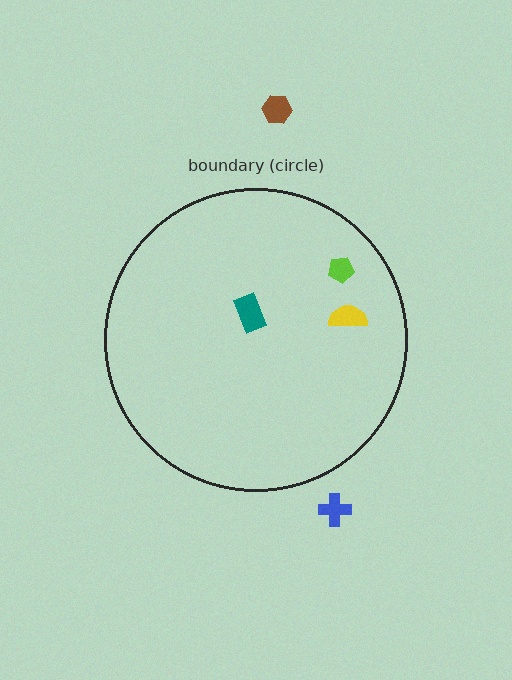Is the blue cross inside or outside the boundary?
Outside.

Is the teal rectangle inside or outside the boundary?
Inside.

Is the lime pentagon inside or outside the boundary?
Inside.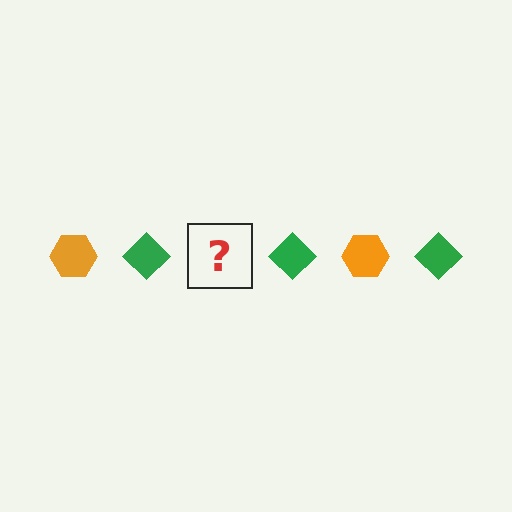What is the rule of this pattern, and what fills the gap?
The rule is that the pattern alternates between orange hexagon and green diamond. The gap should be filled with an orange hexagon.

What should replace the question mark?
The question mark should be replaced with an orange hexagon.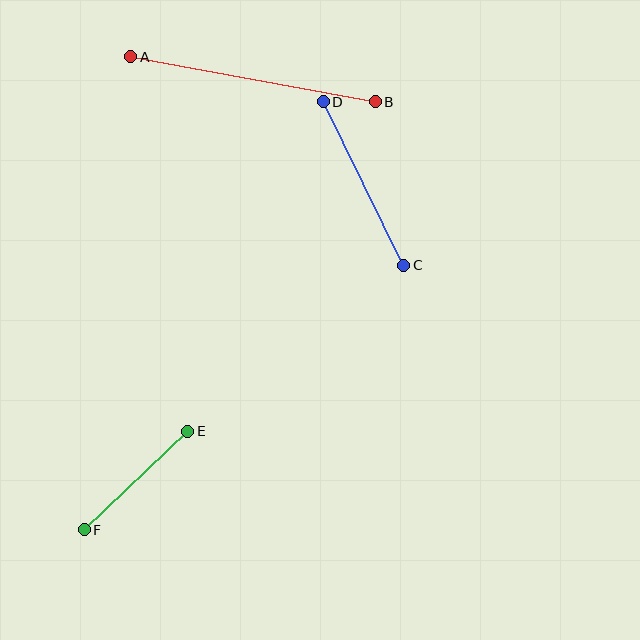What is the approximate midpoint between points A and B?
The midpoint is at approximately (253, 79) pixels.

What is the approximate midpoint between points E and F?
The midpoint is at approximately (136, 481) pixels.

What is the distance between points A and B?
The distance is approximately 248 pixels.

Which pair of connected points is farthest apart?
Points A and B are farthest apart.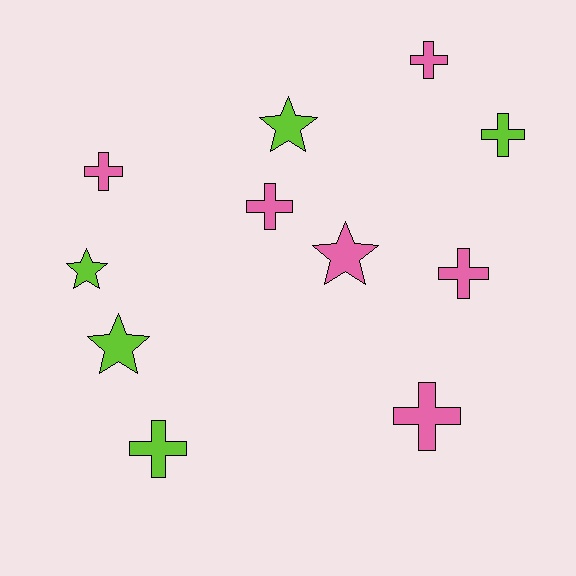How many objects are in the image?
There are 11 objects.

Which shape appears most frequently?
Cross, with 7 objects.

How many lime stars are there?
There are 3 lime stars.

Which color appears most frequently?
Pink, with 6 objects.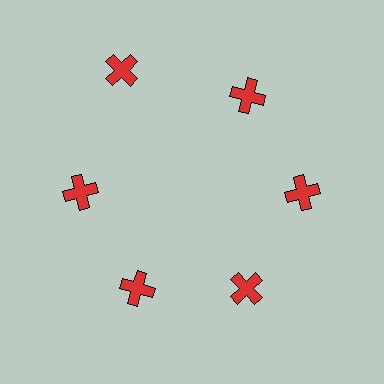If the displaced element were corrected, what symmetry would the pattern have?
It would have 6-fold rotational symmetry — the pattern would map onto itself every 60 degrees.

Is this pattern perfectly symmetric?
No. The 6 red crosses are arranged in a ring, but one element near the 11 o'clock position is pushed outward from the center, breaking the 6-fold rotational symmetry.